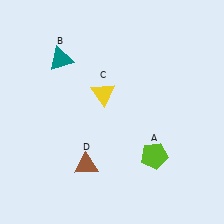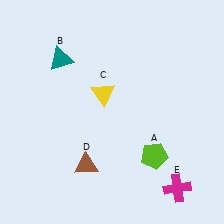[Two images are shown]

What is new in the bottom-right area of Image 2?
A magenta cross (E) was added in the bottom-right area of Image 2.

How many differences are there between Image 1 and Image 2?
There is 1 difference between the two images.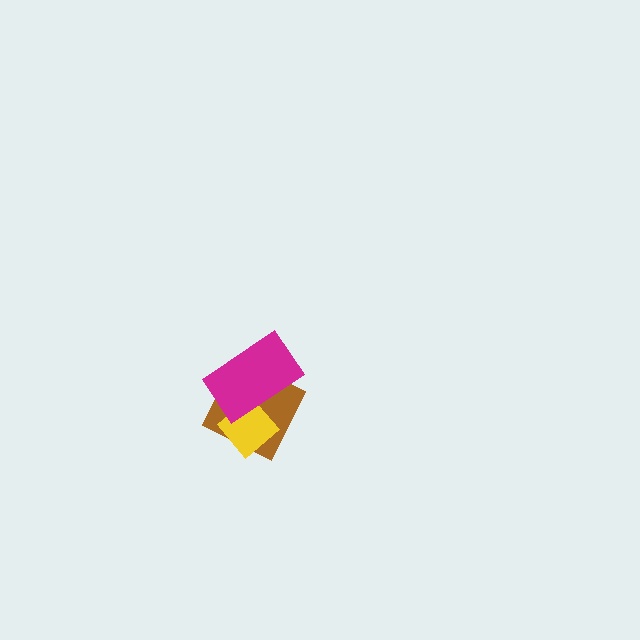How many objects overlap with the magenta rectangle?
2 objects overlap with the magenta rectangle.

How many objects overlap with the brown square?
2 objects overlap with the brown square.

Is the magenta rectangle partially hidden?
No, no other shape covers it.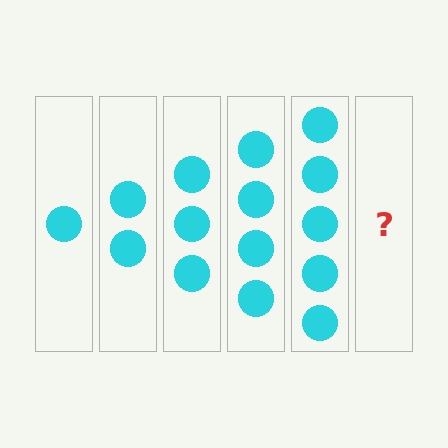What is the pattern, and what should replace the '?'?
The pattern is that each step adds one more circle. The '?' should be 6 circles.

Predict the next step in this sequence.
The next step is 6 circles.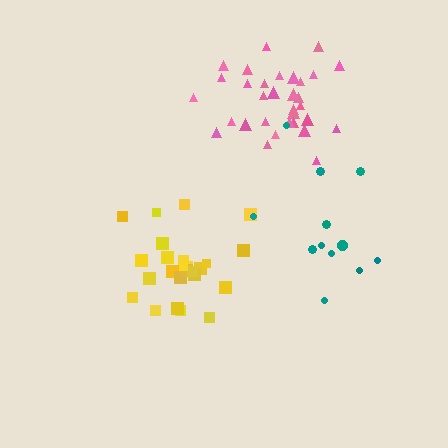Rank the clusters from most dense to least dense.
pink, yellow, teal.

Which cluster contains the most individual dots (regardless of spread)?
Pink (32).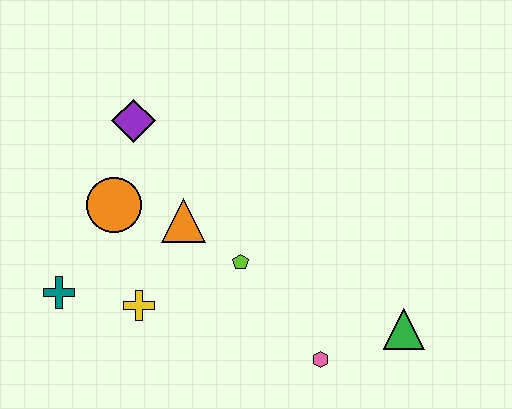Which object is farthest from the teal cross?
The green triangle is farthest from the teal cross.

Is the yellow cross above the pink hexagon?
Yes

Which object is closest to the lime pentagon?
The orange triangle is closest to the lime pentagon.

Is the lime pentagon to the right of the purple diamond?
Yes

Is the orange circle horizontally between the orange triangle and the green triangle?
No